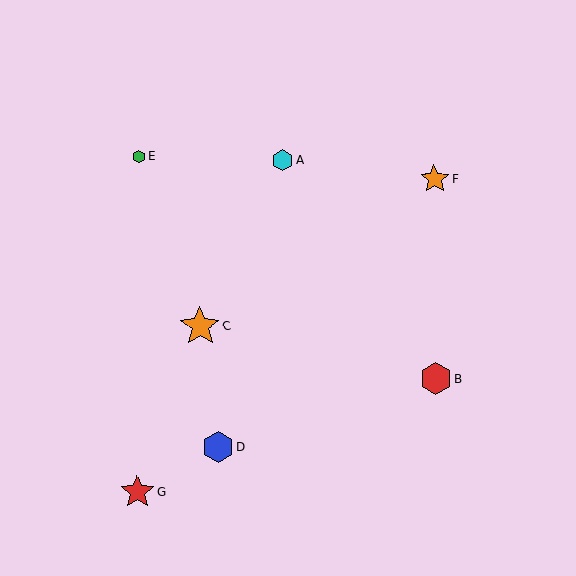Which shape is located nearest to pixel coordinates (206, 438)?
The blue hexagon (labeled D) at (218, 447) is nearest to that location.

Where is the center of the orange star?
The center of the orange star is at (200, 326).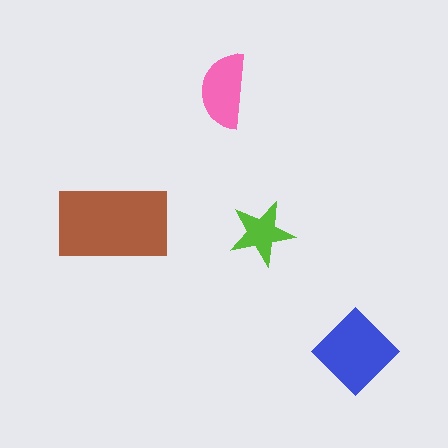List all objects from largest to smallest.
The brown rectangle, the blue diamond, the pink semicircle, the lime star.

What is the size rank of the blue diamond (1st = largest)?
2nd.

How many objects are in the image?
There are 4 objects in the image.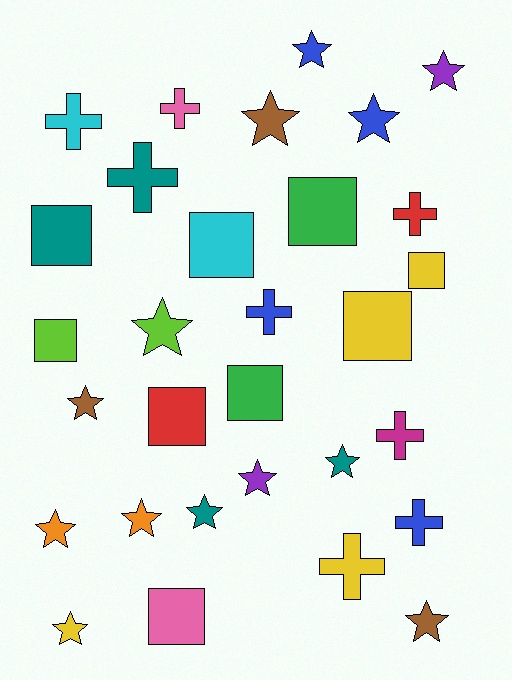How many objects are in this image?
There are 30 objects.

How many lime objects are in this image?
There are 2 lime objects.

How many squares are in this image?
There are 9 squares.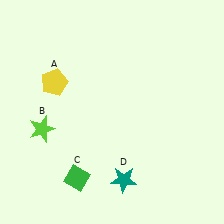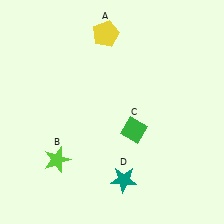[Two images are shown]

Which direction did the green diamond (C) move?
The green diamond (C) moved right.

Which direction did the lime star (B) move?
The lime star (B) moved down.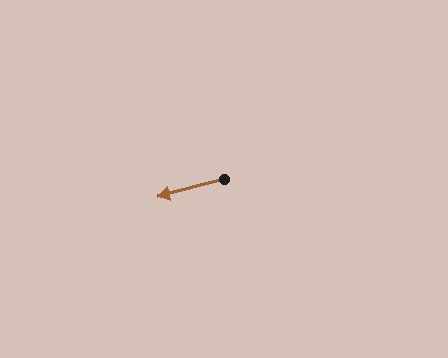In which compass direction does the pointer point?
West.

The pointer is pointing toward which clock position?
Roughly 9 o'clock.